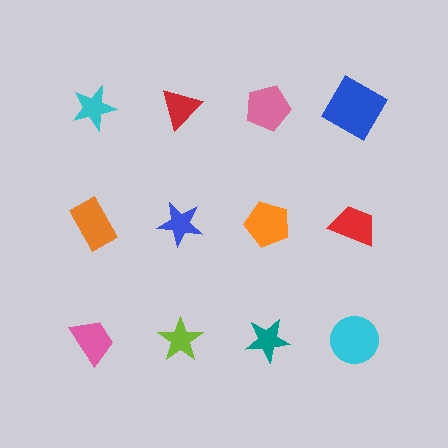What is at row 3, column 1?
A pink trapezoid.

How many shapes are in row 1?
4 shapes.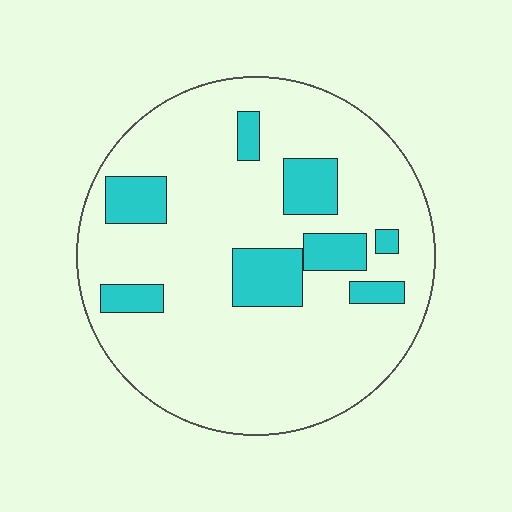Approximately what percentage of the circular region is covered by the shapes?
Approximately 15%.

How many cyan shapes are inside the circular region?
8.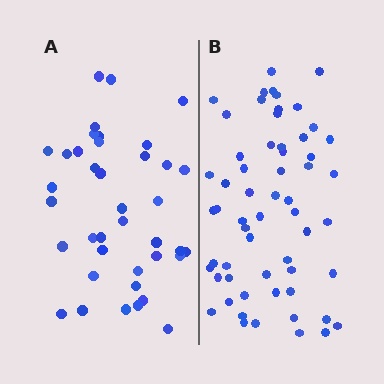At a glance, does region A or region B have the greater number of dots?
Region B (the right region) has more dots.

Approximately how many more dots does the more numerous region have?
Region B has approximately 20 more dots than region A.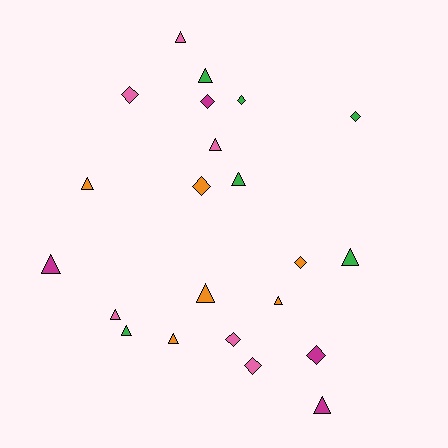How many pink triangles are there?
There are 3 pink triangles.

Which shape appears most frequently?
Triangle, with 13 objects.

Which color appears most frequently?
Pink, with 6 objects.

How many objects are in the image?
There are 22 objects.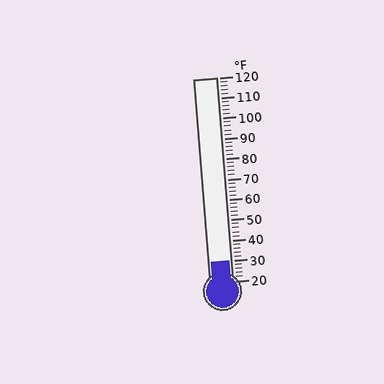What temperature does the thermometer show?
The thermometer shows approximately 30°F.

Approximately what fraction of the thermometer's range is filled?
The thermometer is filled to approximately 10% of its range.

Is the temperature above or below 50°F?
The temperature is below 50°F.